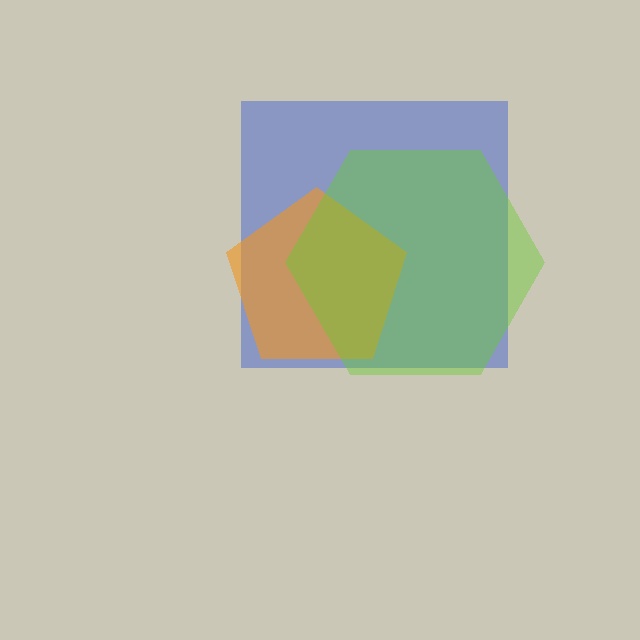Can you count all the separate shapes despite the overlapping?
Yes, there are 3 separate shapes.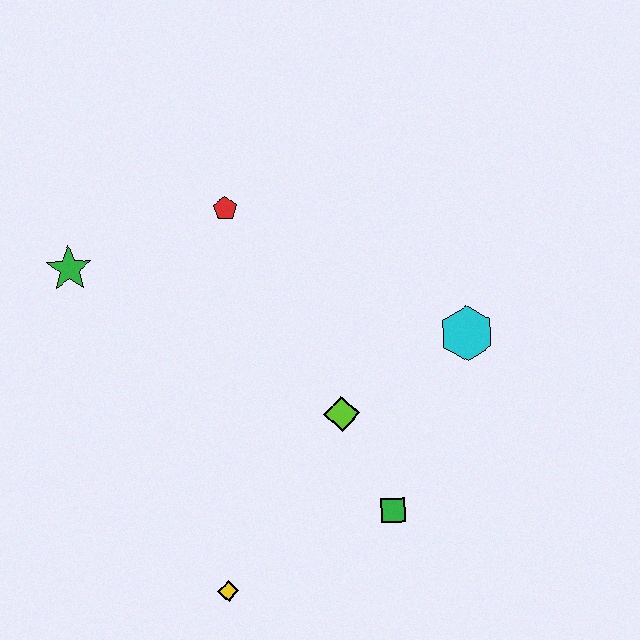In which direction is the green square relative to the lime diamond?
The green square is below the lime diamond.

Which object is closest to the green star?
The red pentagon is closest to the green star.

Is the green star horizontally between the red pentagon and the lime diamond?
No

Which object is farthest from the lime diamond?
The green star is farthest from the lime diamond.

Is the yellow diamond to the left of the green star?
No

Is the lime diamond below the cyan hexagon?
Yes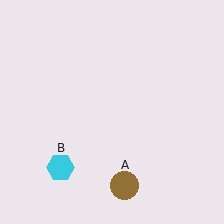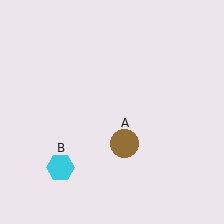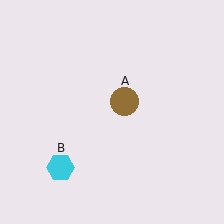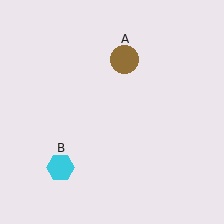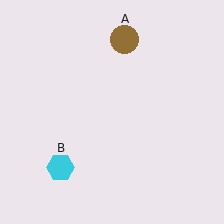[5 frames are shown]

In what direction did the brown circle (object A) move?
The brown circle (object A) moved up.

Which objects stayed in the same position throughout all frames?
Cyan hexagon (object B) remained stationary.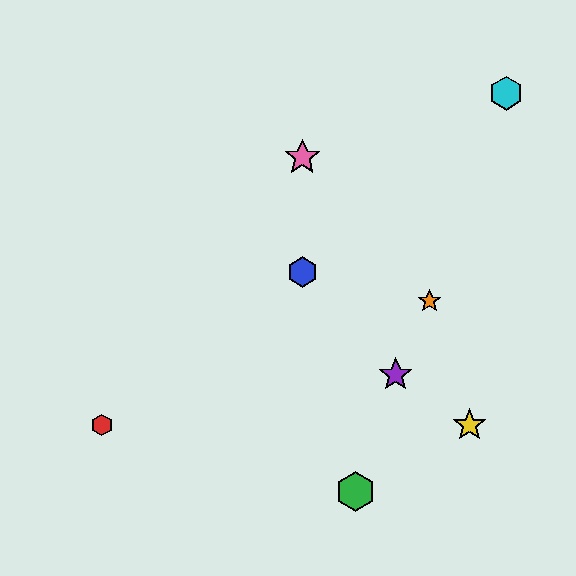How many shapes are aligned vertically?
2 shapes (the blue hexagon, the pink star) are aligned vertically.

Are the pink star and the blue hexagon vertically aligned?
Yes, both are at x≈302.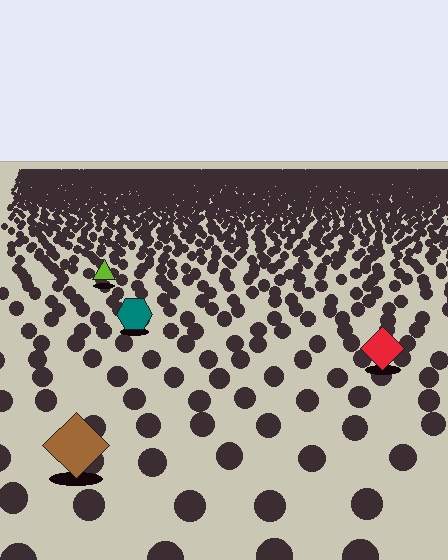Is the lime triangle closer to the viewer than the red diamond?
No. The red diamond is closer — you can tell from the texture gradient: the ground texture is coarser near it.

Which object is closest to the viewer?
The brown diamond is closest. The texture marks near it are larger and more spread out.